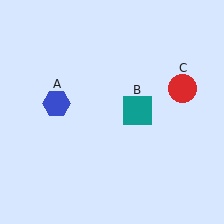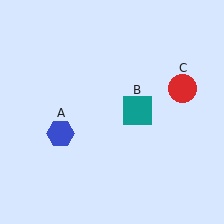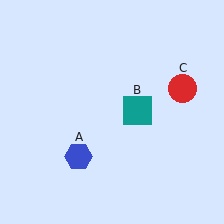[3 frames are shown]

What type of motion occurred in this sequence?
The blue hexagon (object A) rotated counterclockwise around the center of the scene.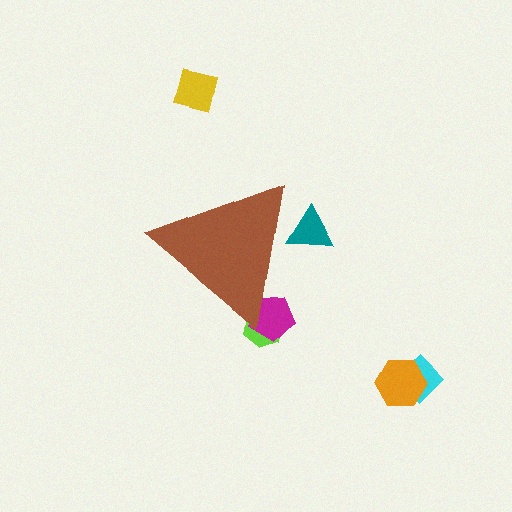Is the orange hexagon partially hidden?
No, the orange hexagon is fully visible.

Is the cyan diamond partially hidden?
No, the cyan diamond is fully visible.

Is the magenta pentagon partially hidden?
Yes, the magenta pentagon is partially hidden behind the brown triangle.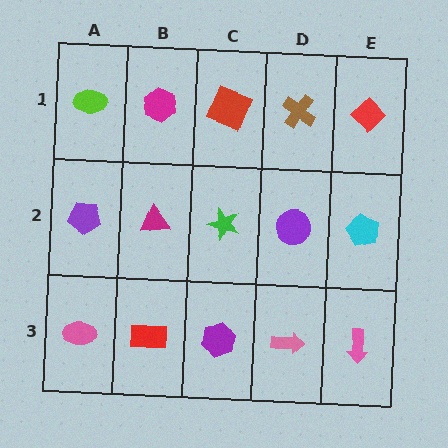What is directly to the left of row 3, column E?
A pink arrow.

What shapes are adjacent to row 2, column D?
A brown cross (row 1, column D), a pink arrow (row 3, column D), a green star (row 2, column C), a cyan pentagon (row 2, column E).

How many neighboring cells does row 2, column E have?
3.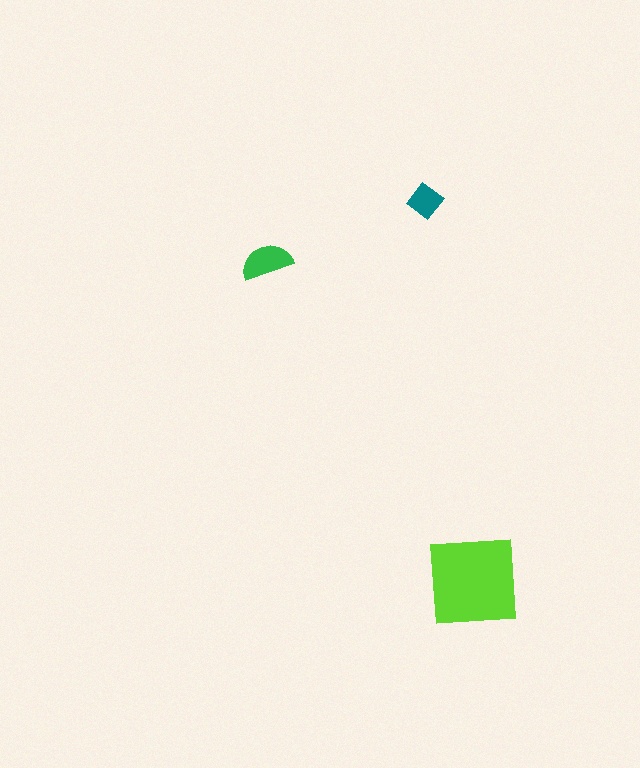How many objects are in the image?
There are 3 objects in the image.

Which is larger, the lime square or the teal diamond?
The lime square.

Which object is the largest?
The lime square.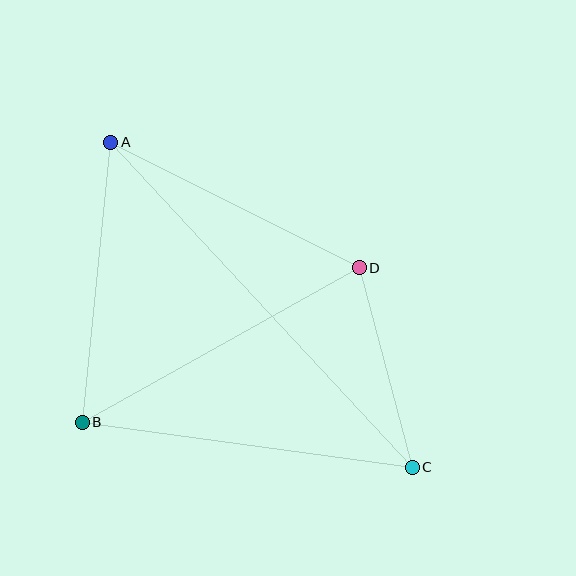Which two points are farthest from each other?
Points A and C are farthest from each other.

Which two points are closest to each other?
Points C and D are closest to each other.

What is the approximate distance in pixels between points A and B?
The distance between A and B is approximately 281 pixels.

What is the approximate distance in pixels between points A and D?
The distance between A and D is approximately 278 pixels.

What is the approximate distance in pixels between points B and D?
The distance between B and D is approximately 317 pixels.